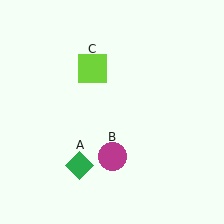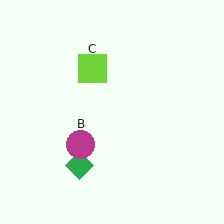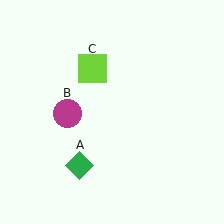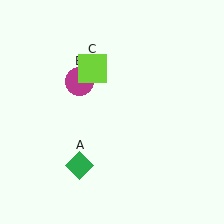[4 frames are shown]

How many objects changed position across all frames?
1 object changed position: magenta circle (object B).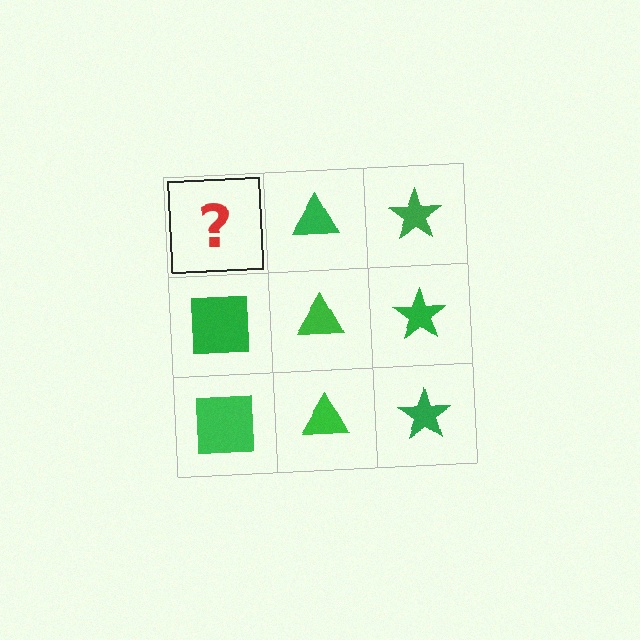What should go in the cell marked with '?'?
The missing cell should contain a green square.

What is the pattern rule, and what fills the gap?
The rule is that each column has a consistent shape. The gap should be filled with a green square.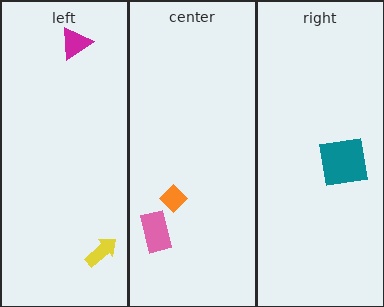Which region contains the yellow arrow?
The left region.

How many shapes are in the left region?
2.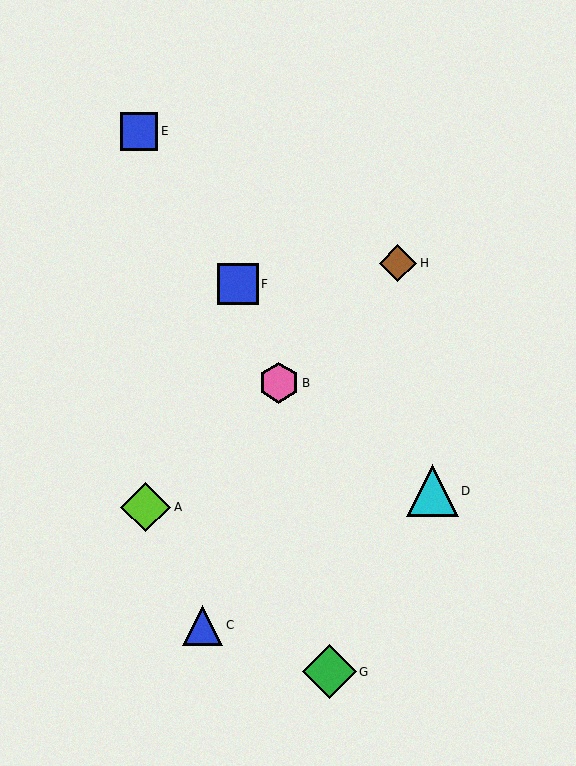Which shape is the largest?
The green diamond (labeled G) is the largest.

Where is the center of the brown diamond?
The center of the brown diamond is at (398, 263).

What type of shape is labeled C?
Shape C is a blue triangle.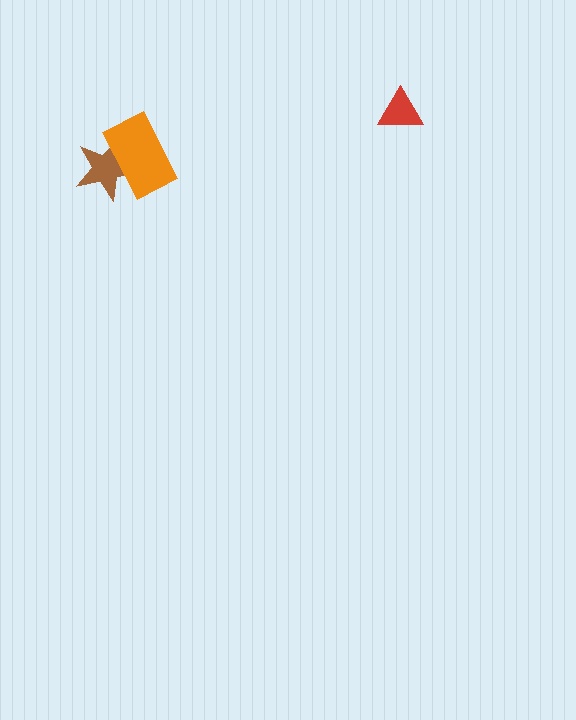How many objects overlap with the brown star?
1 object overlaps with the brown star.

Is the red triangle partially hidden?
No, no other shape covers it.